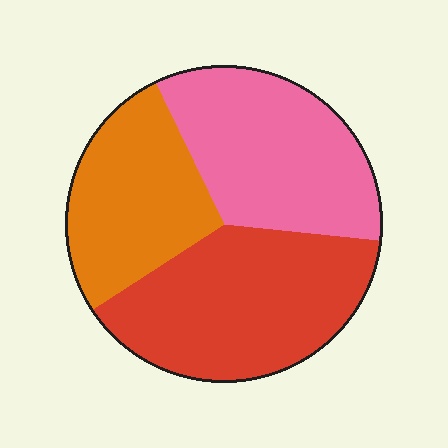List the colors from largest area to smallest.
From largest to smallest: red, pink, orange.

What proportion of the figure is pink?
Pink takes up between a quarter and a half of the figure.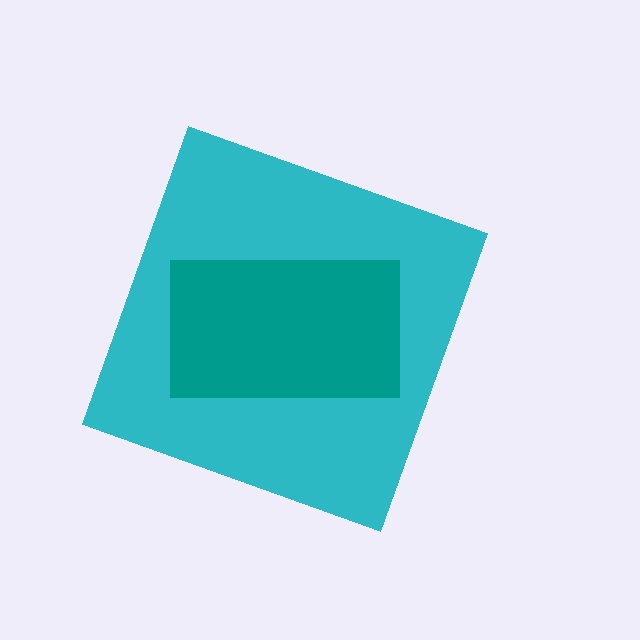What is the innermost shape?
The teal rectangle.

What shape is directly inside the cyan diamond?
The teal rectangle.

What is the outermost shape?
The cyan diamond.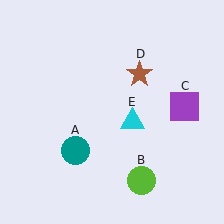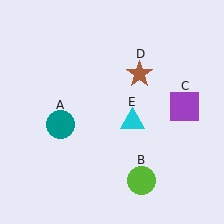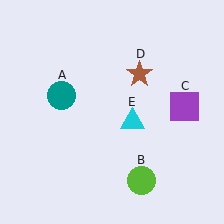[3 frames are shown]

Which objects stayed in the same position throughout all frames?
Lime circle (object B) and purple square (object C) and brown star (object D) and cyan triangle (object E) remained stationary.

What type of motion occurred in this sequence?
The teal circle (object A) rotated clockwise around the center of the scene.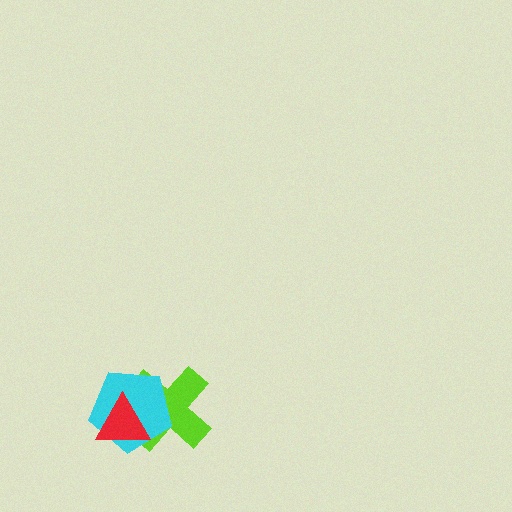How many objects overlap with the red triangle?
2 objects overlap with the red triangle.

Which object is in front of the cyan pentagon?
The red triangle is in front of the cyan pentagon.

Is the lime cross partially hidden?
Yes, it is partially covered by another shape.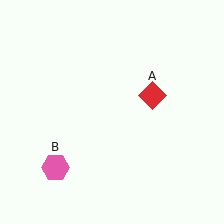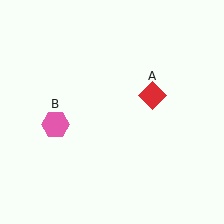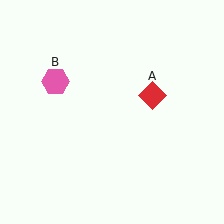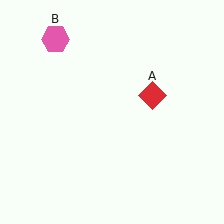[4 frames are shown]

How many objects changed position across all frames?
1 object changed position: pink hexagon (object B).